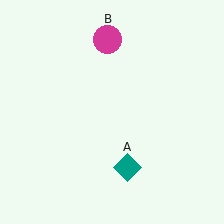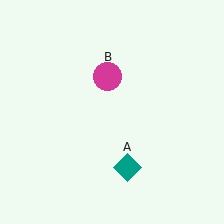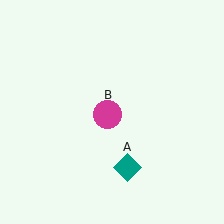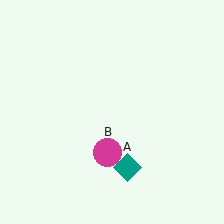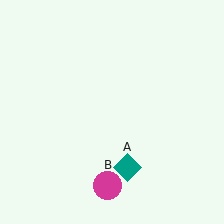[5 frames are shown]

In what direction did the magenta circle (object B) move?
The magenta circle (object B) moved down.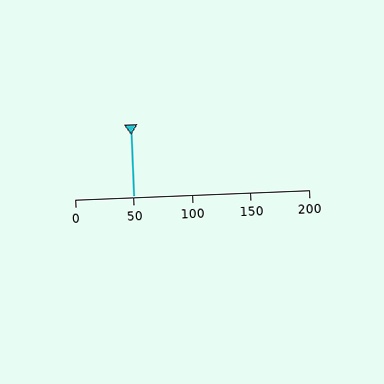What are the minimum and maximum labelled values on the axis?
The axis runs from 0 to 200.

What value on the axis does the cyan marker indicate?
The marker indicates approximately 50.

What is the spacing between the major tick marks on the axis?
The major ticks are spaced 50 apart.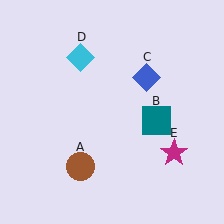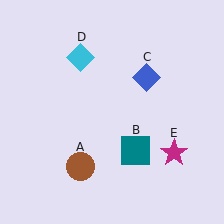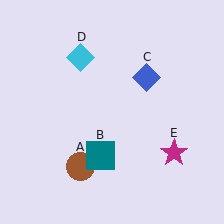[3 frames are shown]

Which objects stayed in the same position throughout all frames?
Brown circle (object A) and blue diamond (object C) and cyan diamond (object D) and magenta star (object E) remained stationary.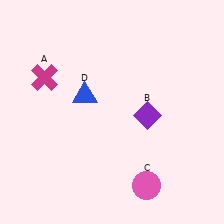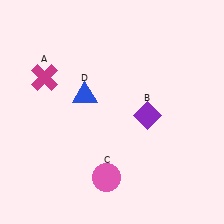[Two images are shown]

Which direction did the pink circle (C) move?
The pink circle (C) moved left.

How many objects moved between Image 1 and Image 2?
1 object moved between the two images.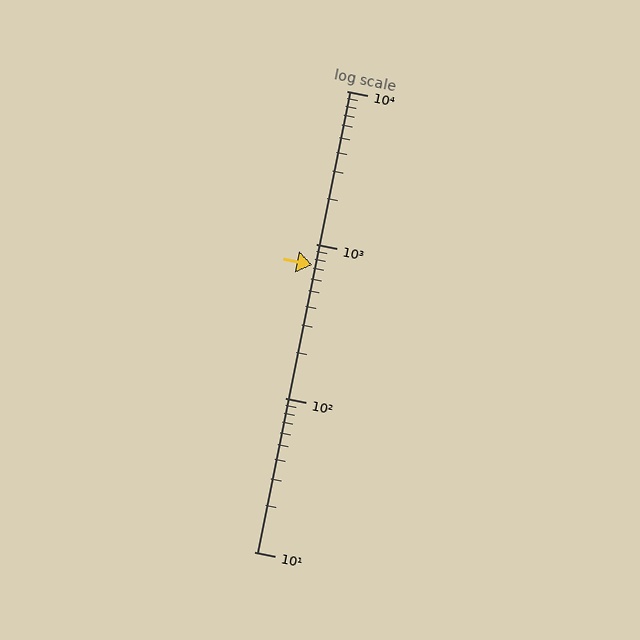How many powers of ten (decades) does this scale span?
The scale spans 3 decades, from 10 to 10000.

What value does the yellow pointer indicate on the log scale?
The pointer indicates approximately 740.